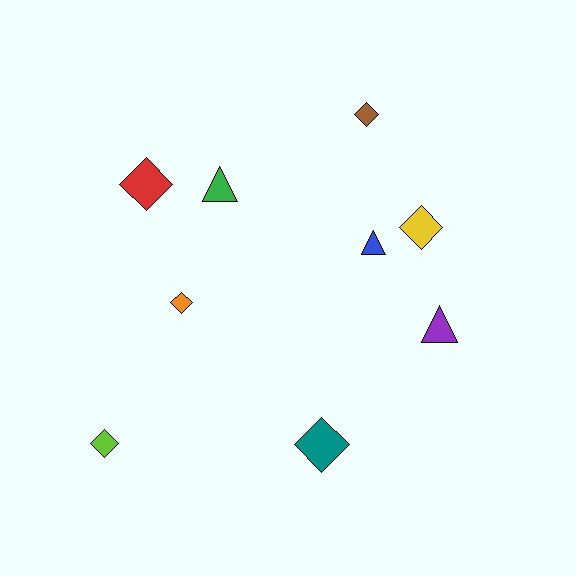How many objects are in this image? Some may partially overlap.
There are 9 objects.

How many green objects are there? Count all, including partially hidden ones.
There is 1 green object.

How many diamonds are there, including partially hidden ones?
There are 6 diamonds.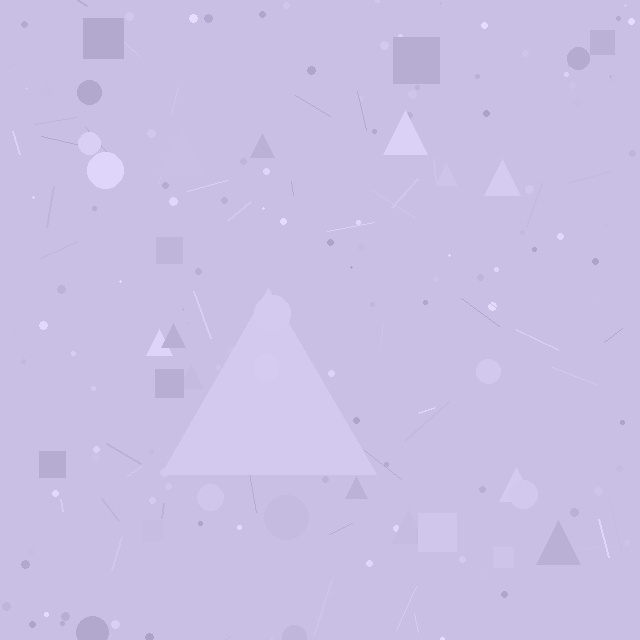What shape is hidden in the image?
A triangle is hidden in the image.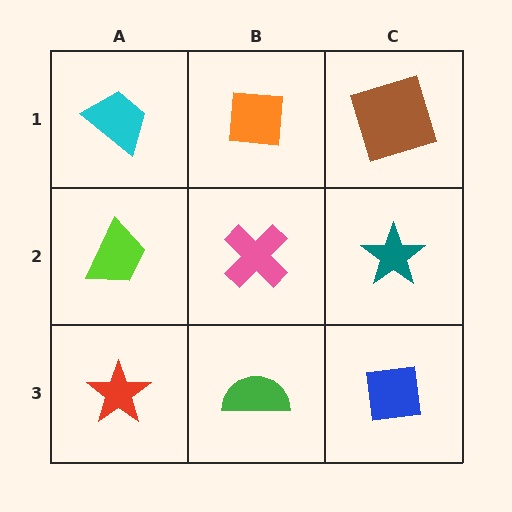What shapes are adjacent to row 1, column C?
A teal star (row 2, column C), an orange square (row 1, column B).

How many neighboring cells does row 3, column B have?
3.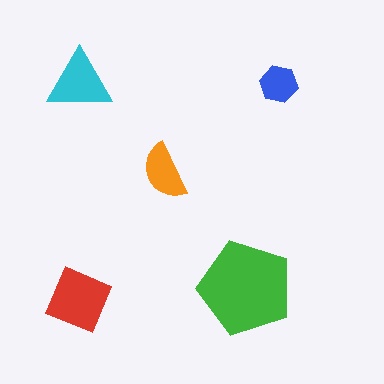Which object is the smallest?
The blue hexagon.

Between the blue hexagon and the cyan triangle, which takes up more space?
The cyan triangle.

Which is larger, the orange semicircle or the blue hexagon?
The orange semicircle.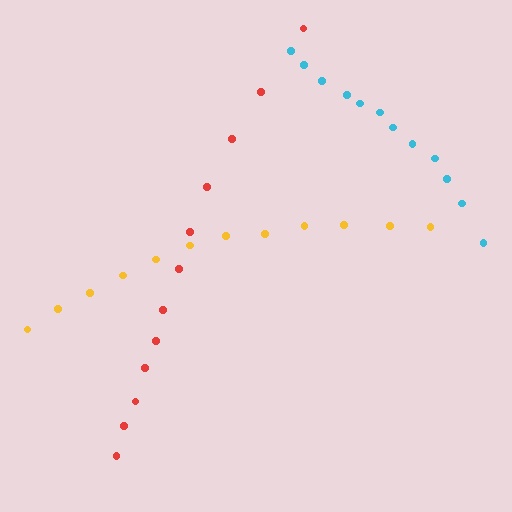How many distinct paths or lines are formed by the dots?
There are 3 distinct paths.